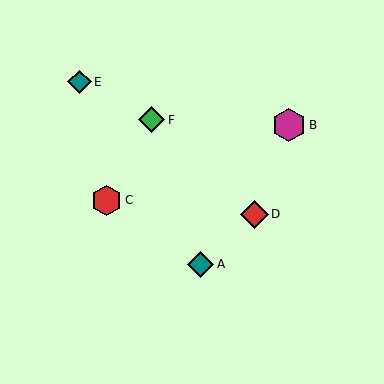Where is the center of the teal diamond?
The center of the teal diamond is at (200, 264).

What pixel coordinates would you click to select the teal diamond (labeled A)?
Click at (200, 264) to select the teal diamond A.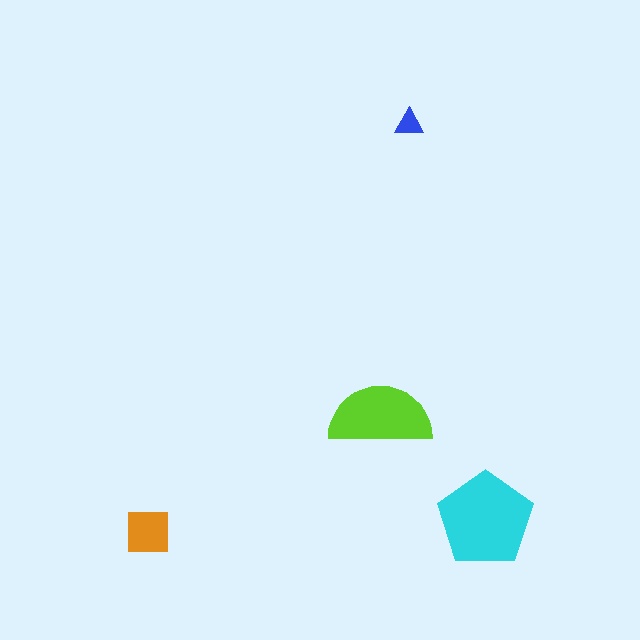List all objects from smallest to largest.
The blue triangle, the orange square, the lime semicircle, the cyan pentagon.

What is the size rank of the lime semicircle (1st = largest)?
2nd.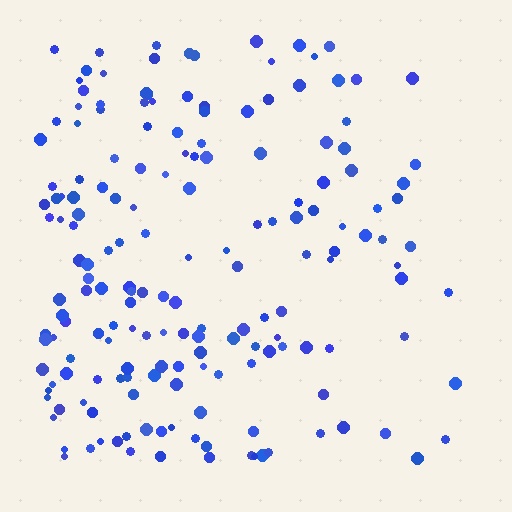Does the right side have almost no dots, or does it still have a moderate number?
Still a moderate number, just noticeably fewer than the left.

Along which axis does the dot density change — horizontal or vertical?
Horizontal.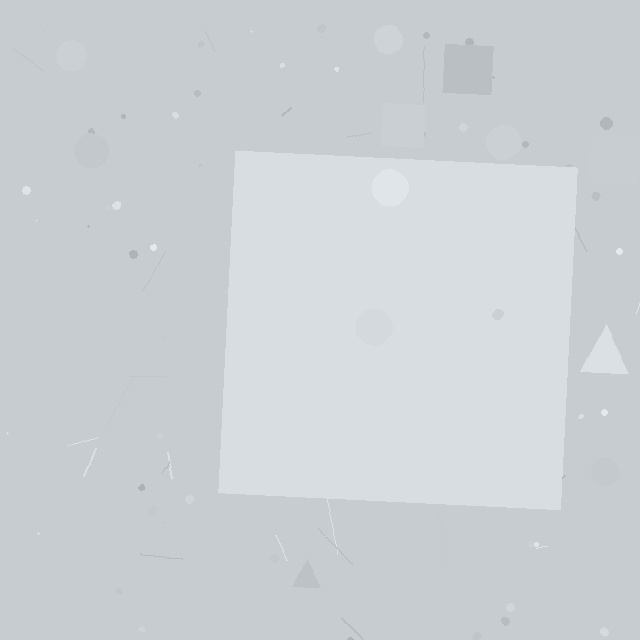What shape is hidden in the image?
A square is hidden in the image.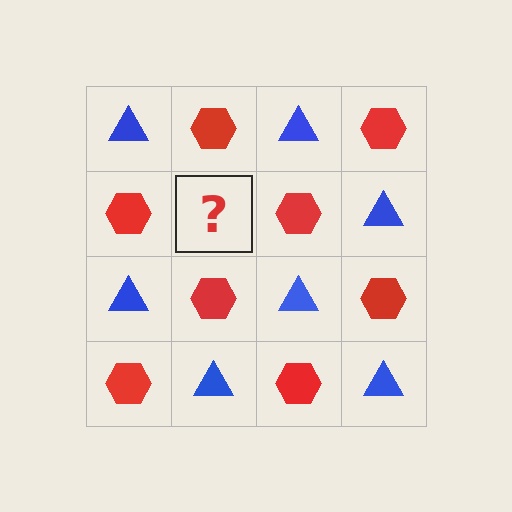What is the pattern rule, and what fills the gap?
The rule is that it alternates blue triangle and red hexagon in a checkerboard pattern. The gap should be filled with a blue triangle.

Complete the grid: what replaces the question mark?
The question mark should be replaced with a blue triangle.